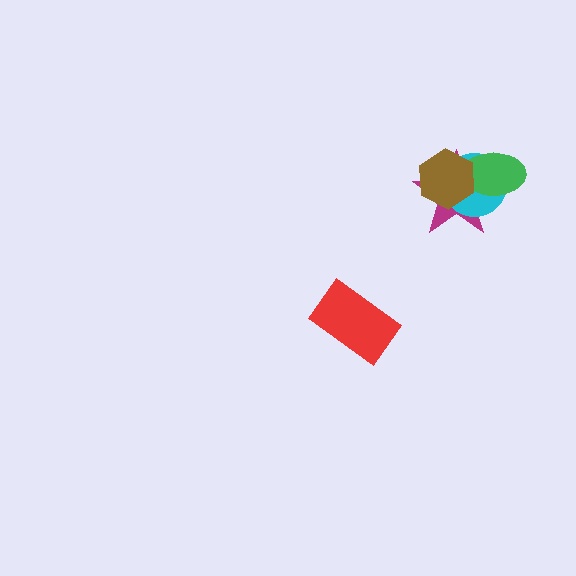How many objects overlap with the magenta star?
3 objects overlap with the magenta star.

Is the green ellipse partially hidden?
Yes, it is partially covered by another shape.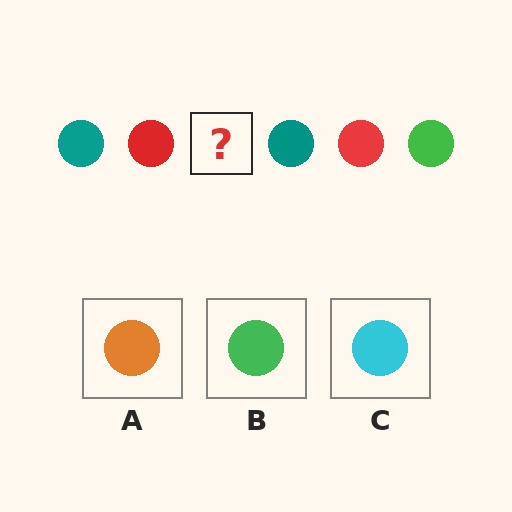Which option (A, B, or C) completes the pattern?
B.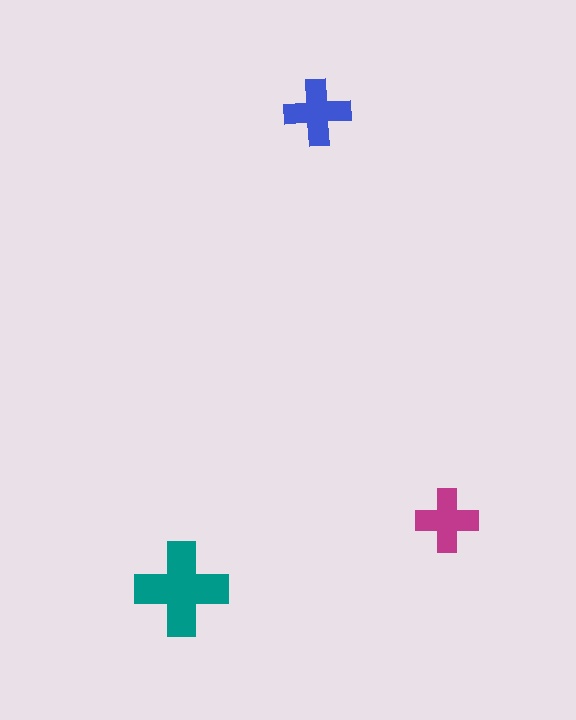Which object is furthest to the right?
The magenta cross is rightmost.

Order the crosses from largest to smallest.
the teal one, the blue one, the magenta one.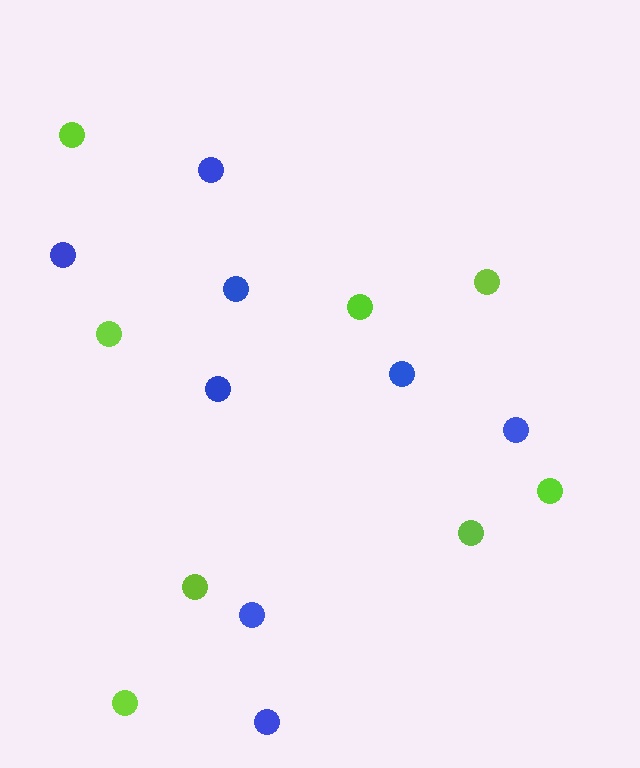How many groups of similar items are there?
There are 2 groups: one group of lime circles (8) and one group of blue circles (8).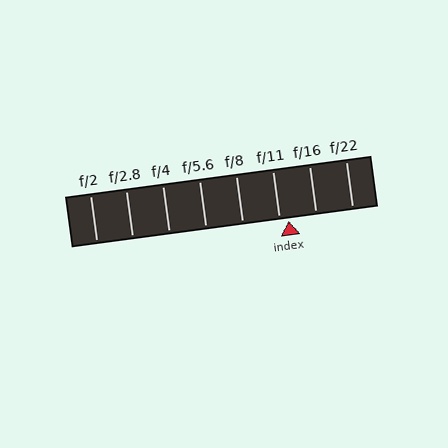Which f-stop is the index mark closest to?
The index mark is closest to f/11.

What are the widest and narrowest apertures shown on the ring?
The widest aperture shown is f/2 and the narrowest is f/22.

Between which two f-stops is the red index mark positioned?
The index mark is between f/11 and f/16.